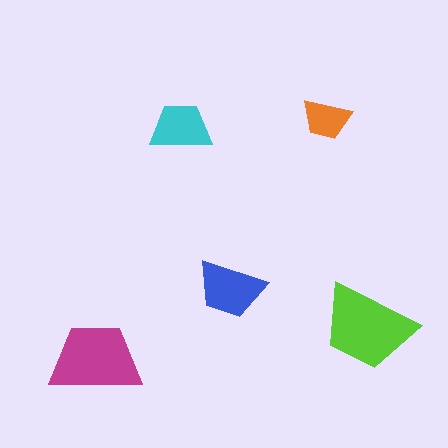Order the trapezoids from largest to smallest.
the lime one, the magenta one, the blue one, the cyan one, the orange one.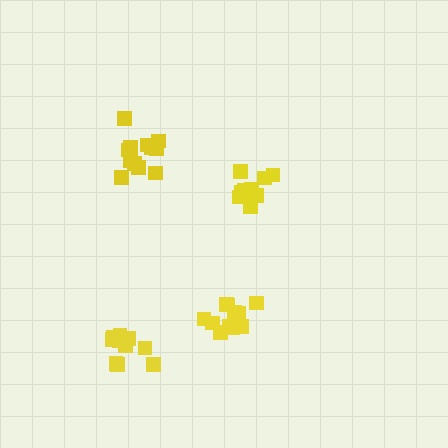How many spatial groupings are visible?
There are 4 spatial groupings.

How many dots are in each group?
Group 1: 12 dots, Group 2: 11 dots, Group 3: 10 dots, Group 4: 11 dots (44 total).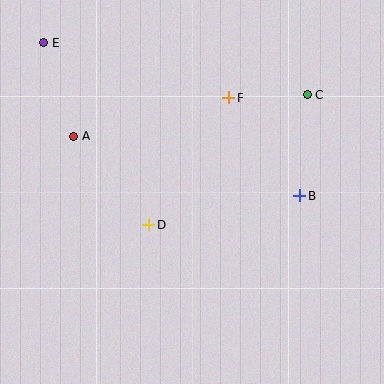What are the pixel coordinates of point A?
Point A is at (74, 136).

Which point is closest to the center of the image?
Point D at (149, 225) is closest to the center.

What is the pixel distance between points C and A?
The distance between C and A is 237 pixels.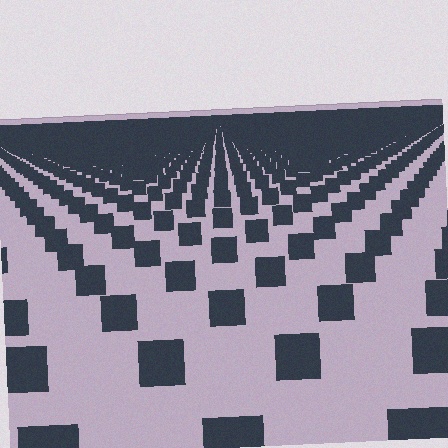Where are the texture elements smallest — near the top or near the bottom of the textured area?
Near the top.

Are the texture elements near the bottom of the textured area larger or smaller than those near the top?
Larger. Near the bottom, elements are closer to the viewer and appear at a bigger on-screen size.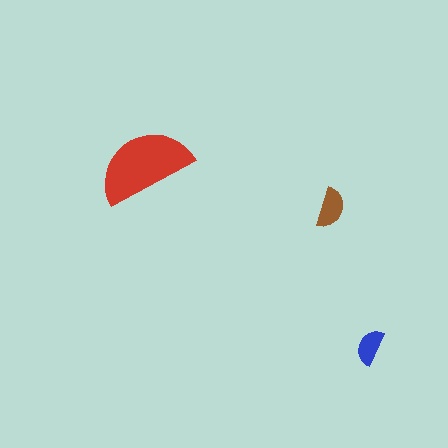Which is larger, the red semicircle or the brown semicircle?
The red one.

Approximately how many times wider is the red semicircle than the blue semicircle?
About 2.5 times wider.